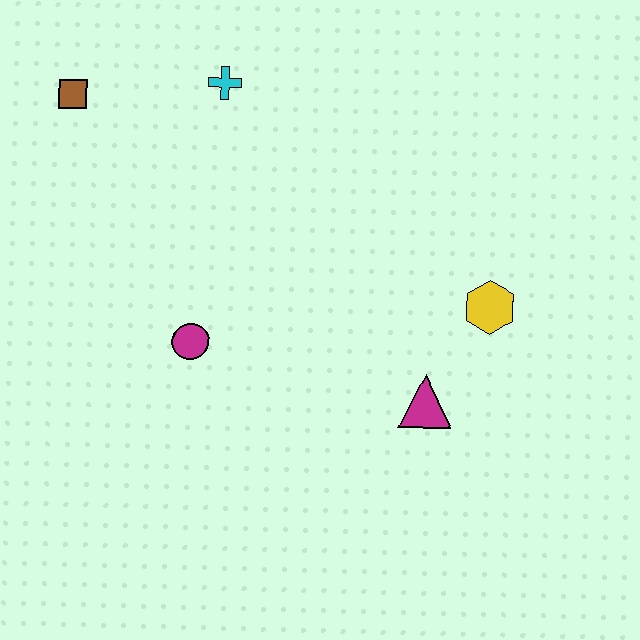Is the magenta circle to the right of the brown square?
Yes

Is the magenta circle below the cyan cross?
Yes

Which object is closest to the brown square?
The cyan cross is closest to the brown square.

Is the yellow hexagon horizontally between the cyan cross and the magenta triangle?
No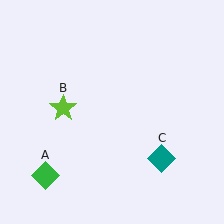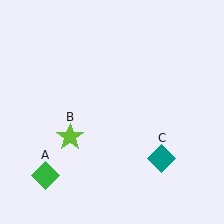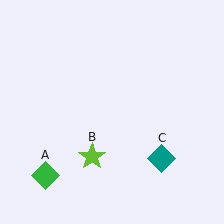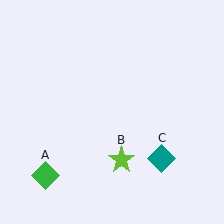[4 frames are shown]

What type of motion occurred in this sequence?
The lime star (object B) rotated counterclockwise around the center of the scene.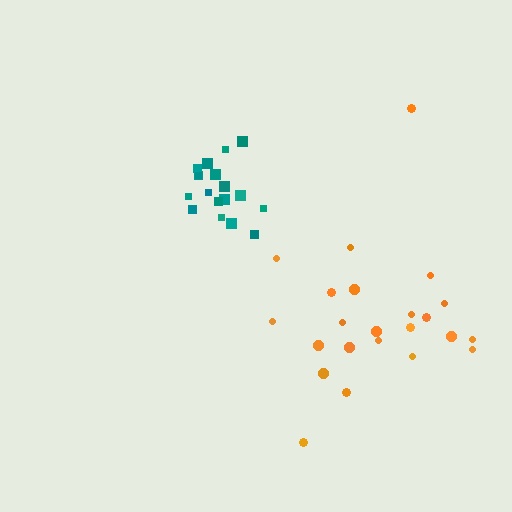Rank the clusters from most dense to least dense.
teal, orange.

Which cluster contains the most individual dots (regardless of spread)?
Orange (23).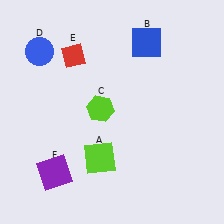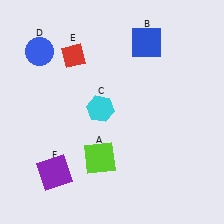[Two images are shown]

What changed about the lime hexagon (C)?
In Image 1, C is lime. In Image 2, it changed to cyan.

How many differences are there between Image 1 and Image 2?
There is 1 difference between the two images.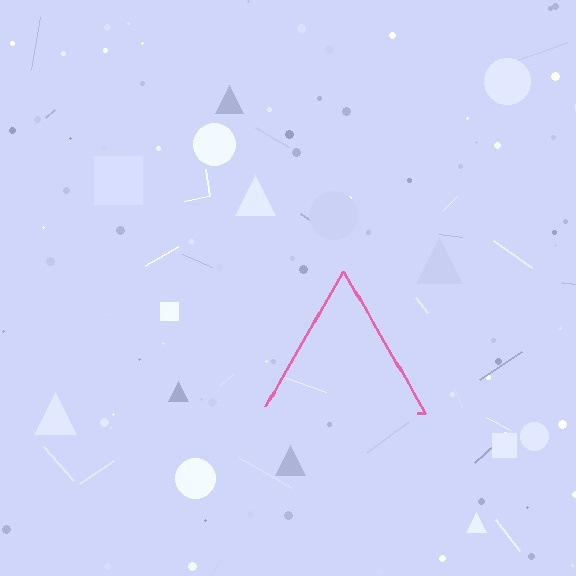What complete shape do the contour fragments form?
The contour fragments form a triangle.